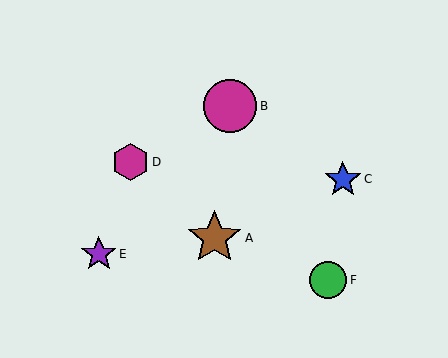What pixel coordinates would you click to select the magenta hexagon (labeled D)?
Click at (131, 162) to select the magenta hexagon D.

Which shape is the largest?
The brown star (labeled A) is the largest.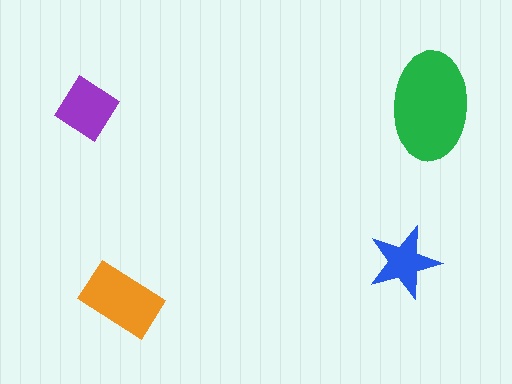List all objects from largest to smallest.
The green ellipse, the orange rectangle, the purple diamond, the blue star.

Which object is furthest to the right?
The green ellipse is rightmost.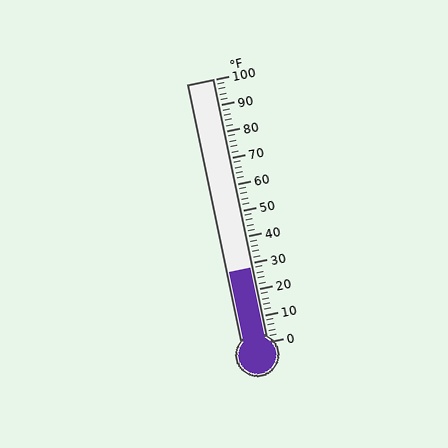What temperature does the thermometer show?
The thermometer shows approximately 28°F.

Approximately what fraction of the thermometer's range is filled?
The thermometer is filled to approximately 30% of its range.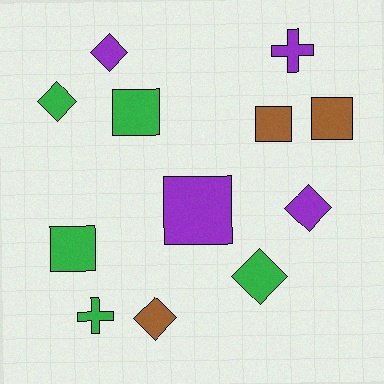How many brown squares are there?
There are 2 brown squares.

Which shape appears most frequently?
Square, with 5 objects.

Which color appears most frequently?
Green, with 5 objects.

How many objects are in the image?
There are 12 objects.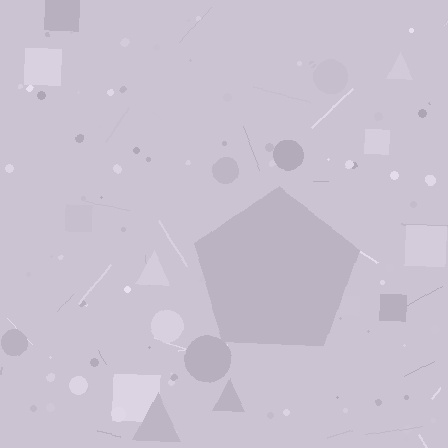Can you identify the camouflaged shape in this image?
The camouflaged shape is a pentagon.